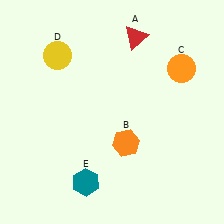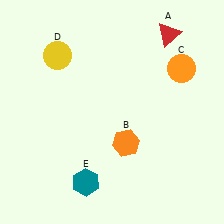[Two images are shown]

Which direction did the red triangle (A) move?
The red triangle (A) moved right.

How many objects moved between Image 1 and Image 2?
1 object moved between the two images.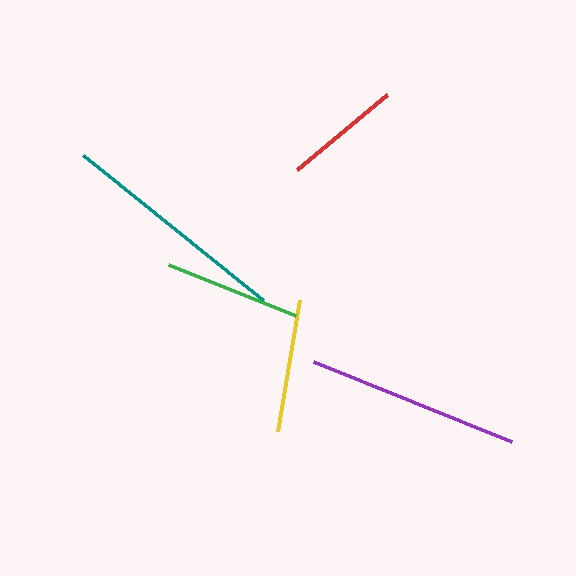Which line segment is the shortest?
The red line is the shortest at approximately 117 pixels.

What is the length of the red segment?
The red segment is approximately 117 pixels long.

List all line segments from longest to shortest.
From longest to shortest: teal, purple, green, yellow, red.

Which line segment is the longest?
The teal line is the longest at approximately 231 pixels.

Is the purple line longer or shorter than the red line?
The purple line is longer than the red line.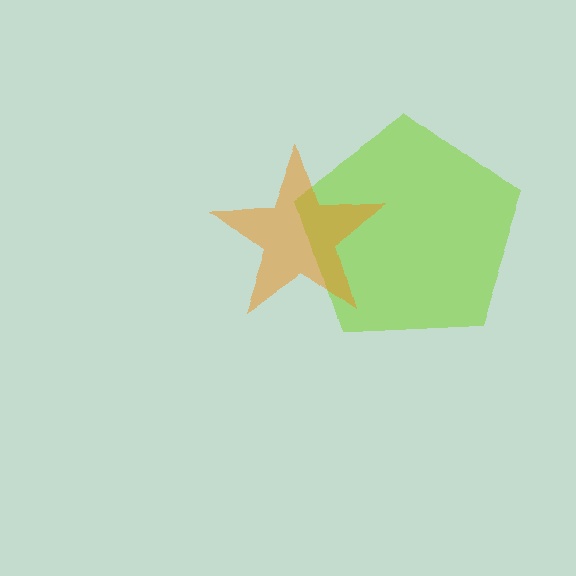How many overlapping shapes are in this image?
There are 2 overlapping shapes in the image.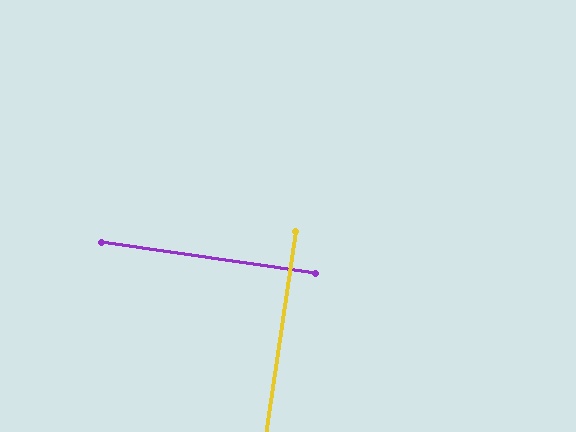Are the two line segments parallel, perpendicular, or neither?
Perpendicular — they meet at approximately 90°.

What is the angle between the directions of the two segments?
Approximately 90 degrees.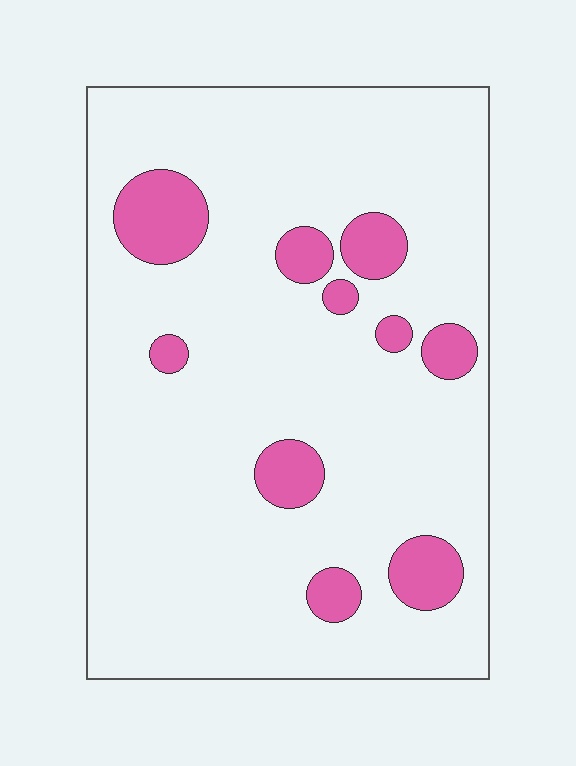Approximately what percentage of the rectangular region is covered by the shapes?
Approximately 15%.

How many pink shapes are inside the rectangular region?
10.